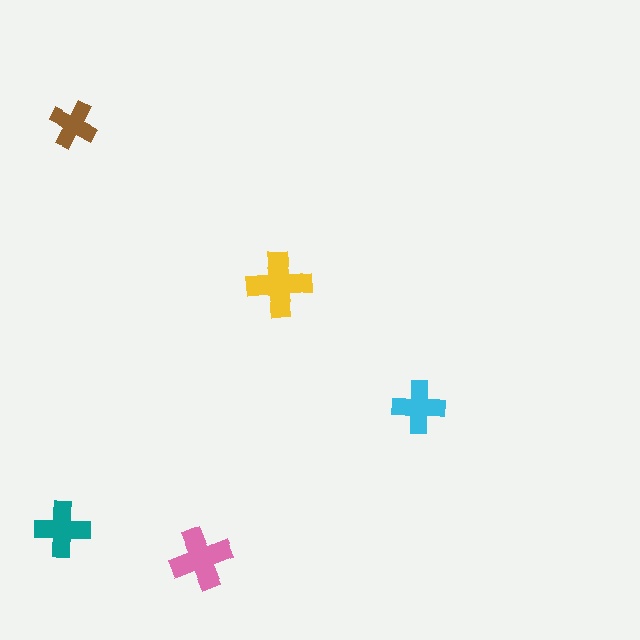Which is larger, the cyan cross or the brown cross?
The cyan one.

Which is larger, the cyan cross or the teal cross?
The teal one.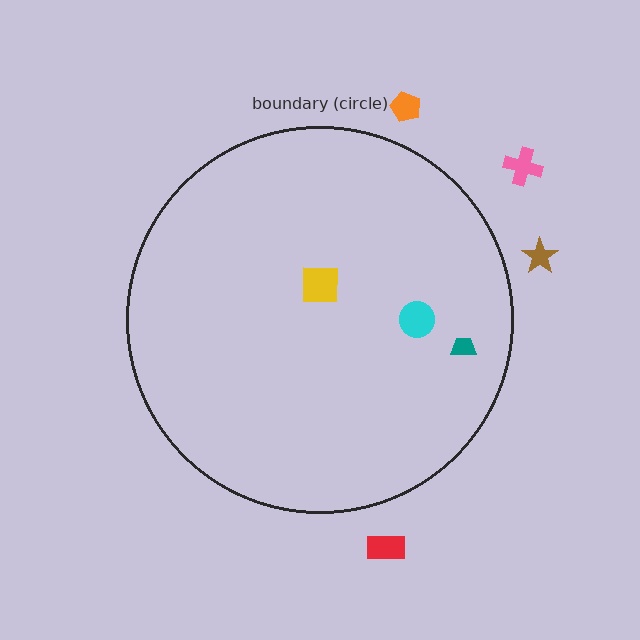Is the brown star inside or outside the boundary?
Outside.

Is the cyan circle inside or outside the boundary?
Inside.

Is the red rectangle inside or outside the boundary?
Outside.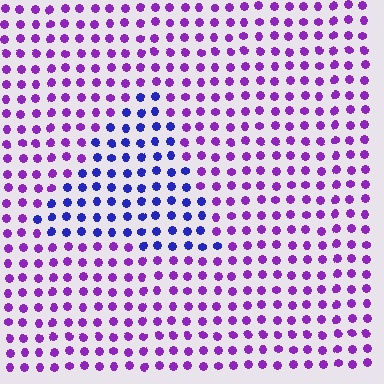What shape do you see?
I see a triangle.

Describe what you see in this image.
The image is filled with small purple elements in a uniform arrangement. A triangle-shaped region is visible where the elements are tinted to a slightly different hue, forming a subtle color boundary.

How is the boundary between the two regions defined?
The boundary is defined purely by a slight shift in hue (about 43 degrees). Spacing, size, and orientation are identical on both sides.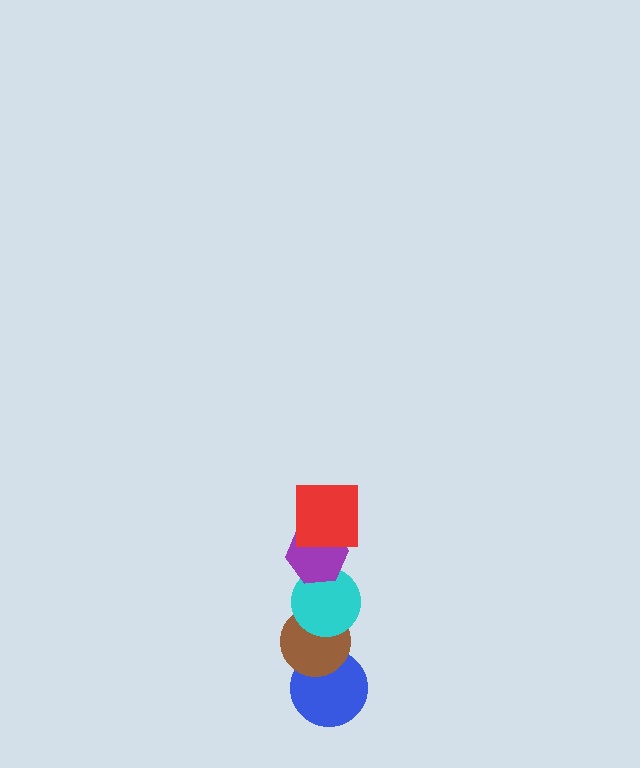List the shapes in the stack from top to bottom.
From top to bottom: the red square, the purple hexagon, the cyan circle, the brown circle, the blue circle.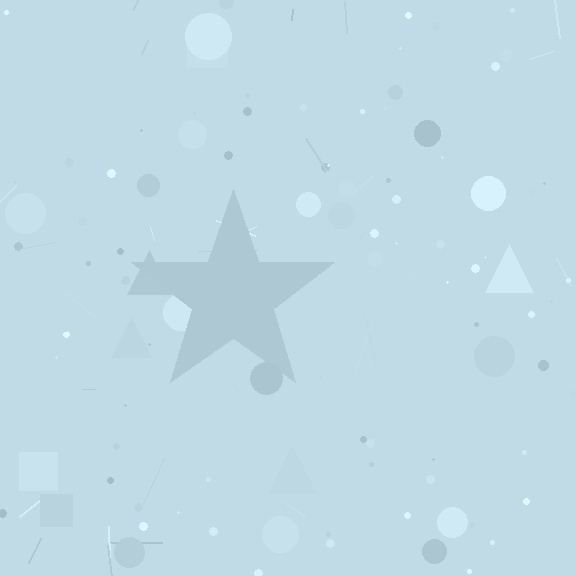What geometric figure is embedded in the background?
A star is embedded in the background.